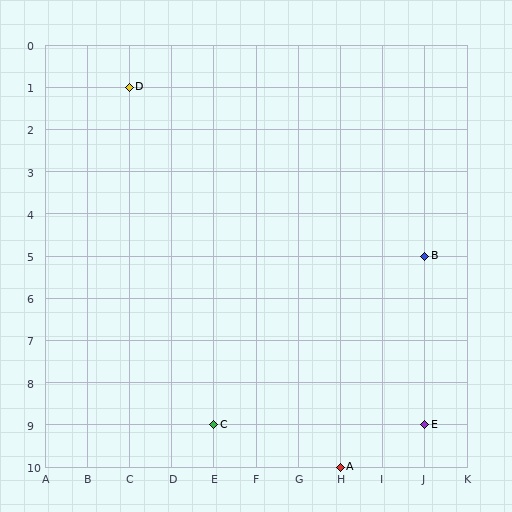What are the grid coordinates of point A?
Point A is at grid coordinates (H, 10).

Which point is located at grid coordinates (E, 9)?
Point C is at (E, 9).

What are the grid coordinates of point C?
Point C is at grid coordinates (E, 9).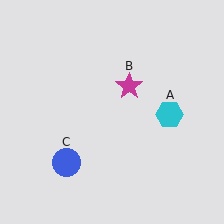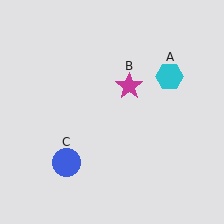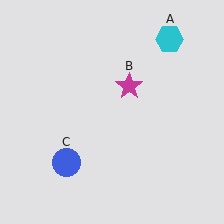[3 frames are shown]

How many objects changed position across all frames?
1 object changed position: cyan hexagon (object A).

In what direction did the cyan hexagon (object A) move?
The cyan hexagon (object A) moved up.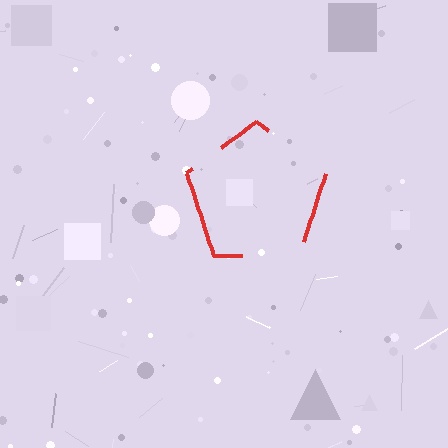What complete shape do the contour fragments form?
The contour fragments form a pentagon.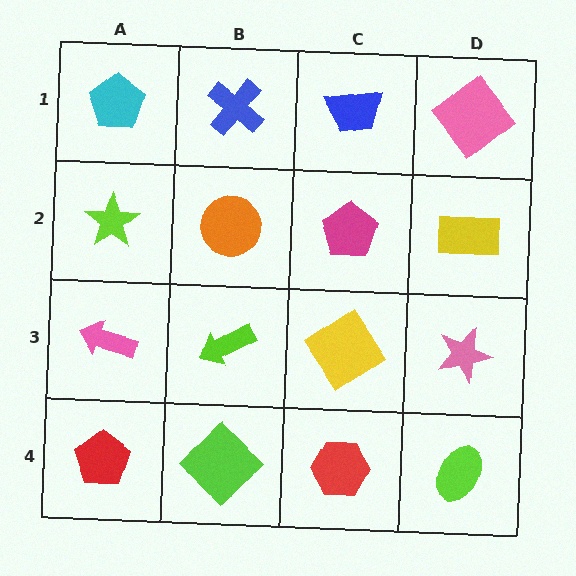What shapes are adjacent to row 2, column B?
A blue cross (row 1, column B), a lime arrow (row 3, column B), a lime star (row 2, column A), a magenta pentagon (row 2, column C).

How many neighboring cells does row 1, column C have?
3.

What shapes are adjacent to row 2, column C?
A blue trapezoid (row 1, column C), a yellow diamond (row 3, column C), an orange circle (row 2, column B), a yellow rectangle (row 2, column D).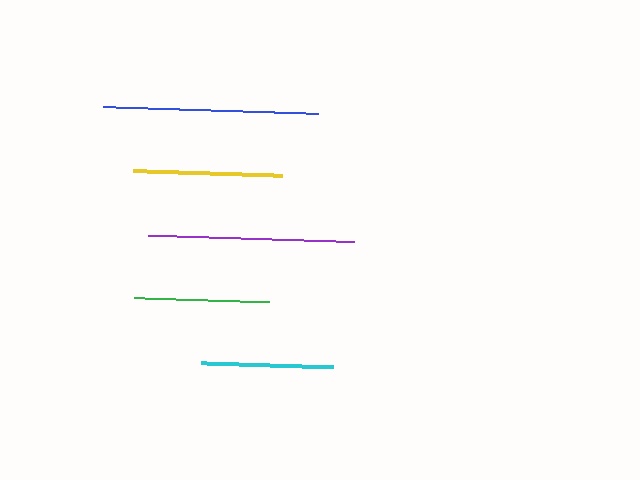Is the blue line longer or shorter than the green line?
The blue line is longer than the green line.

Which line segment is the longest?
The blue line is the longest at approximately 215 pixels.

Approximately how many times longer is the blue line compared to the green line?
The blue line is approximately 1.6 times the length of the green line.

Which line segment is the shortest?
The cyan line is the shortest at approximately 133 pixels.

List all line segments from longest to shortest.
From longest to shortest: blue, purple, yellow, green, cyan.